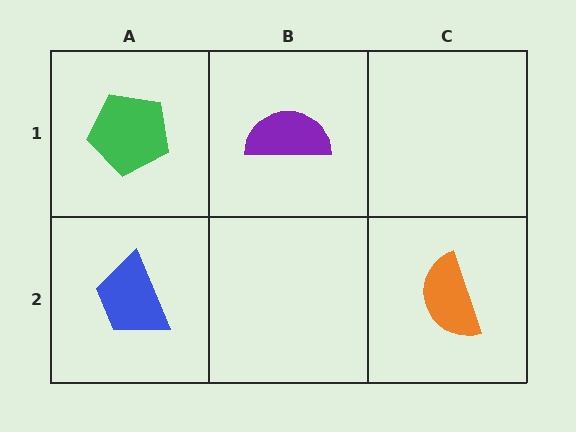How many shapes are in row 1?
2 shapes.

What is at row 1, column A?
A green pentagon.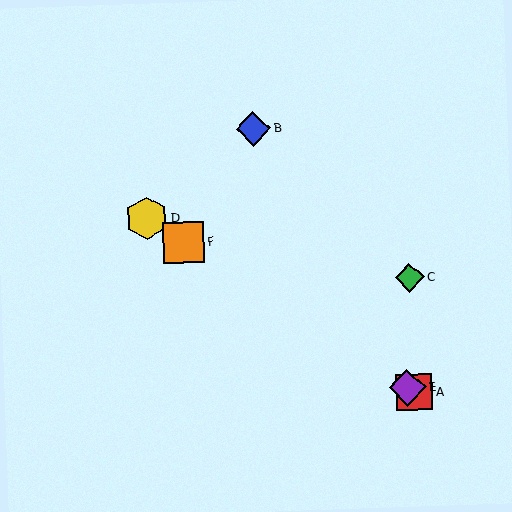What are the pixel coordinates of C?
Object C is at (410, 278).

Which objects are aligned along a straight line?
Objects A, D, E, F are aligned along a straight line.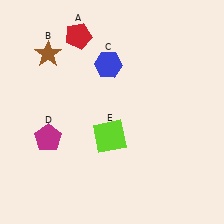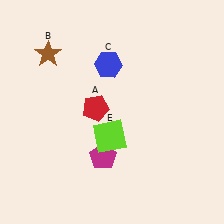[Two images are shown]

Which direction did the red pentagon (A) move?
The red pentagon (A) moved down.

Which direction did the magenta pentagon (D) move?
The magenta pentagon (D) moved right.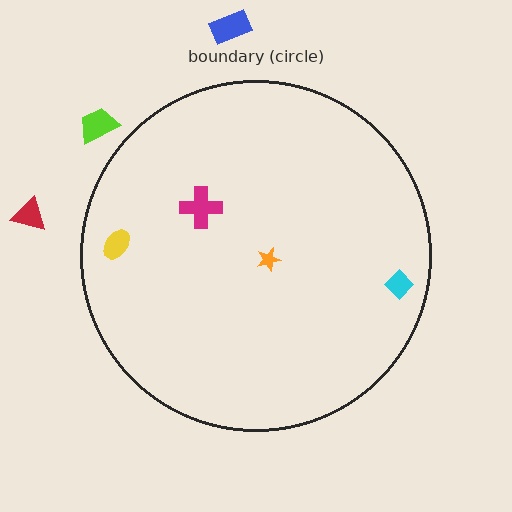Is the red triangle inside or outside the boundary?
Outside.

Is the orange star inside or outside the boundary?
Inside.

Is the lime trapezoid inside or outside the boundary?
Outside.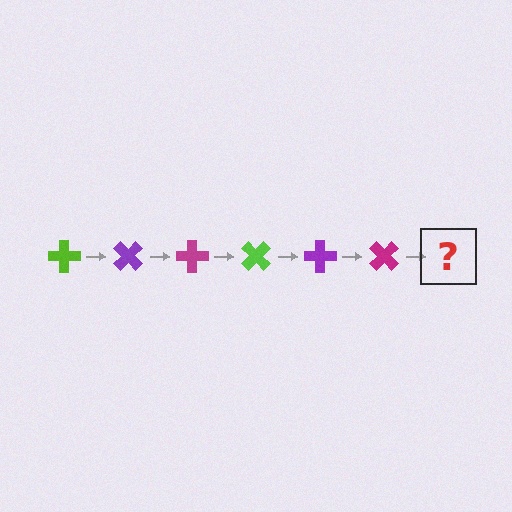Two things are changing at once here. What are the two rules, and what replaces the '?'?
The two rules are that it rotates 45 degrees each step and the color cycles through lime, purple, and magenta. The '?' should be a lime cross, rotated 270 degrees from the start.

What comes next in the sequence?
The next element should be a lime cross, rotated 270 degrees from the start.